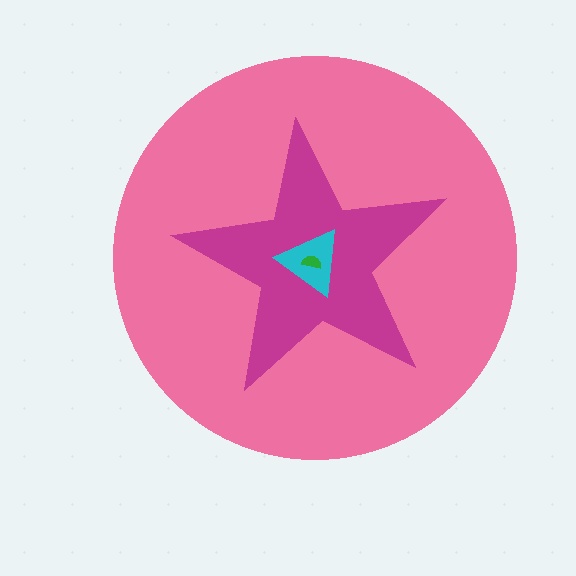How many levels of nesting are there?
4.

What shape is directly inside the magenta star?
The cyan triangle.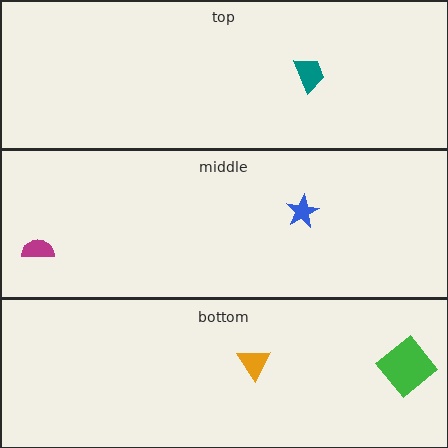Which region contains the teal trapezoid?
The top region.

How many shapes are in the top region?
1.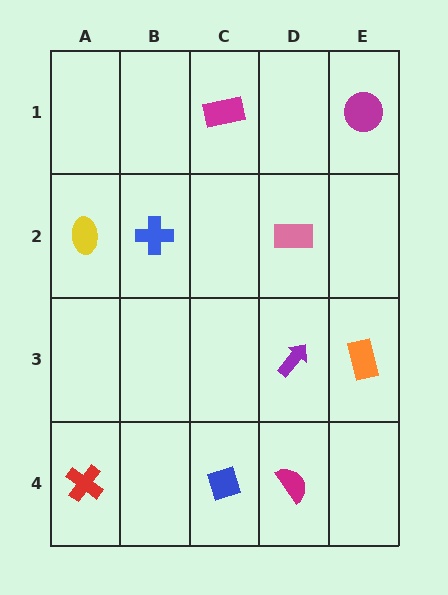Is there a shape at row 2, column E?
No, that cell is empty.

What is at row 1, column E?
A magenta circle.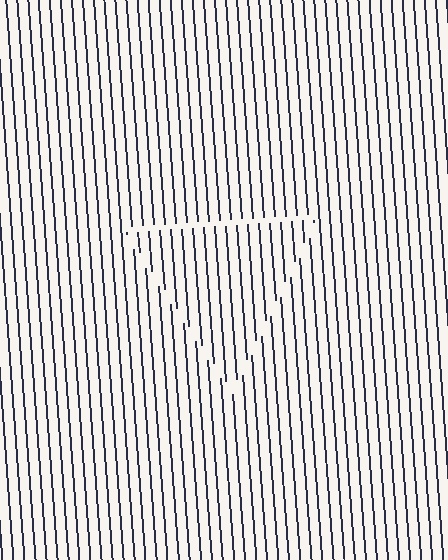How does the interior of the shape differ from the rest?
The interior of the shape contains the same grating, shifted by half a period — the contour is defined by the phase discontinuity where line-ends from the inner and outer gratings abut.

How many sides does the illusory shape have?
3 sides — the line-ends trace a triangle.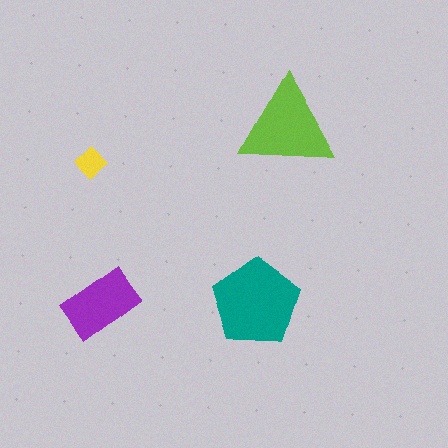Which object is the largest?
The teal pentagon.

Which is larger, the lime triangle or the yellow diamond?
The lime triangle.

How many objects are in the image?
There are 4 objects in the image.